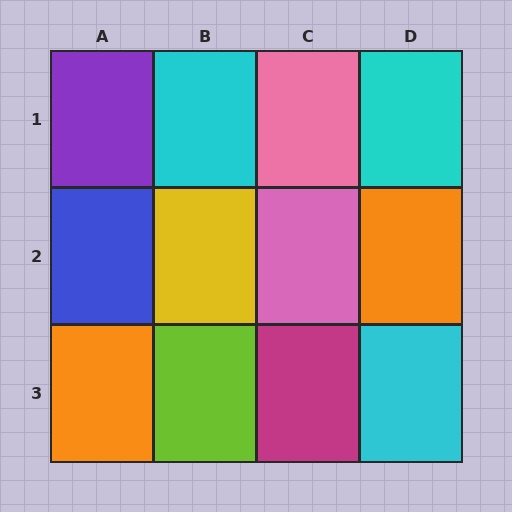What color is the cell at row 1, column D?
Cyan.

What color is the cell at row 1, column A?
Purple.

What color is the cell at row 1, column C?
Pink.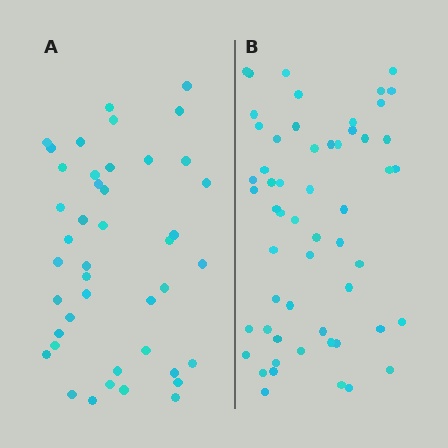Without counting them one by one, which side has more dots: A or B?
Region B (the right region) has more dots.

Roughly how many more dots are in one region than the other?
Region B has approximately 15 more dots than region A.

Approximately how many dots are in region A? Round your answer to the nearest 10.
About 40 dots. (The exact count is 43, which rounds to 40.)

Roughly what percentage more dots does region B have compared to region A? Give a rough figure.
About 30% more.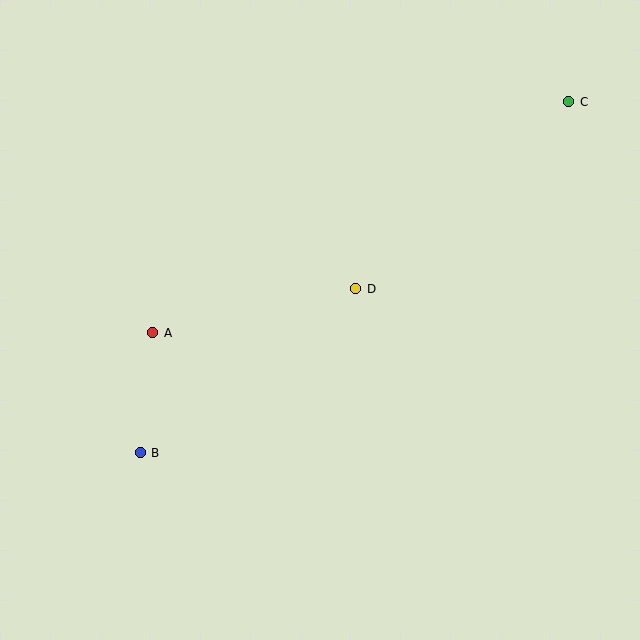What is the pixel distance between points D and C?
The distance between D and C is 283 pixels.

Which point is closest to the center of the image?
Point D at (356, 289) is closest to the center.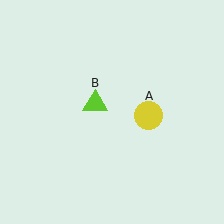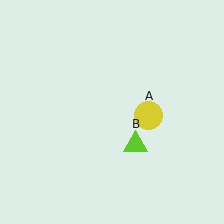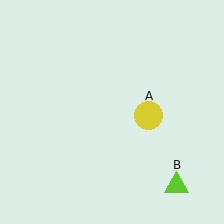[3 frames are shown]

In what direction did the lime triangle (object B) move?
The lime triangle (object B) moved down and to the right.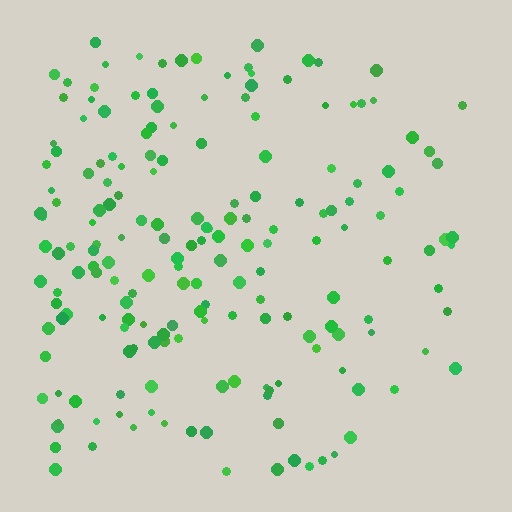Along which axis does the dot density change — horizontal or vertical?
Horizontal.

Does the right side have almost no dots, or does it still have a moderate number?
Still a moderate number, just noticeably fewer than the left.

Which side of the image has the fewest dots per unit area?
The right.